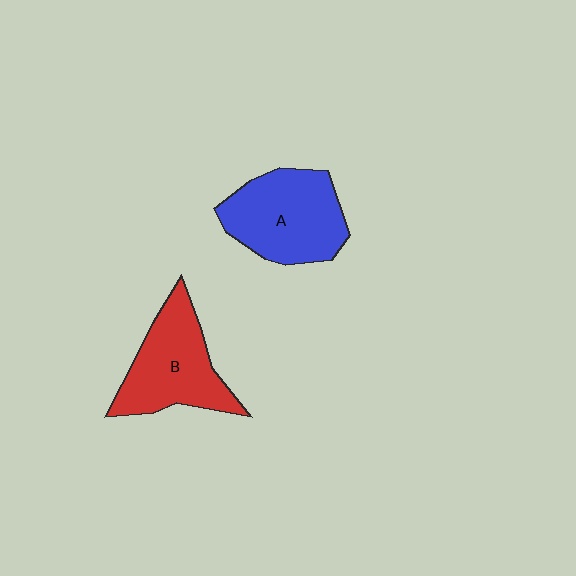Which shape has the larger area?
Shape A (blue).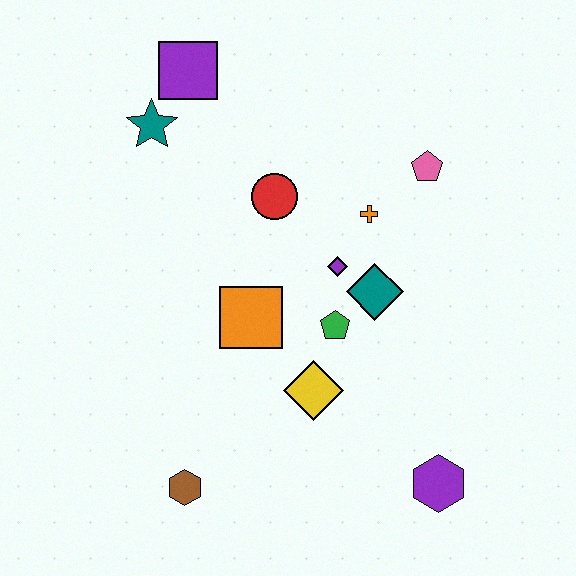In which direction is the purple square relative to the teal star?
The purple square is above the teal star.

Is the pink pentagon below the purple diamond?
No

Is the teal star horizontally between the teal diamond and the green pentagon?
No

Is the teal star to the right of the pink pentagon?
No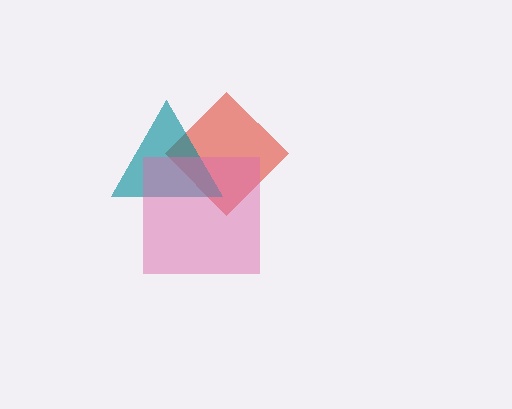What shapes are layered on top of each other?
The layered shapes are: a red diamond, a teal triangle, a pink square.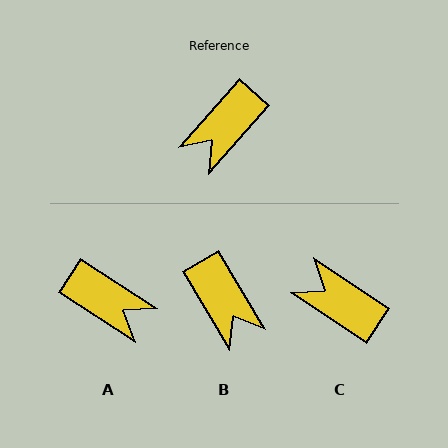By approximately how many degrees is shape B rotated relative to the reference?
Approximately 72 degrees counter-clockwise.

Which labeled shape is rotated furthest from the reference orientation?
A, about 99 degrees away.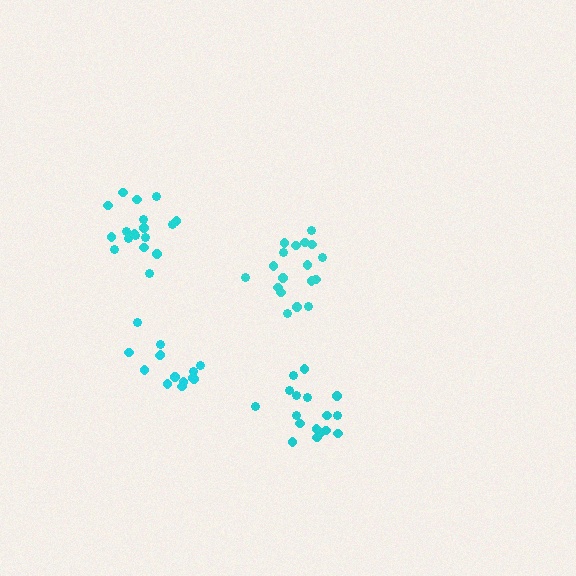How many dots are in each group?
Group 1: 18 dots, Group 2: 17 dots, Group 3: 18 dots, Group 4: 14 dots (67 total).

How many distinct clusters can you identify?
There are 4 distinct clusters.